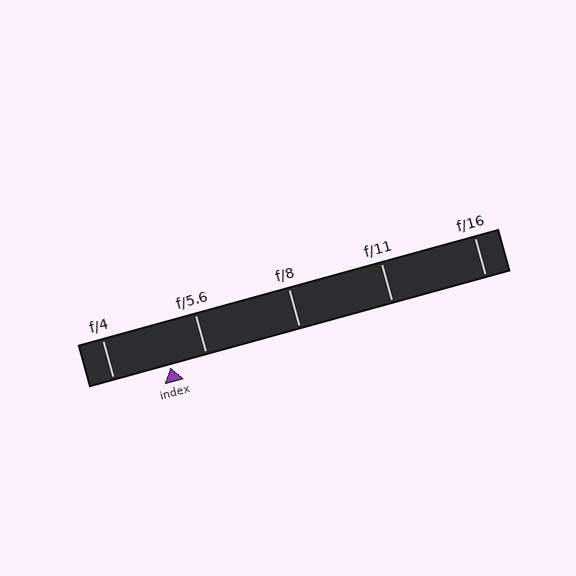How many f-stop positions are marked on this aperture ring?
There are 5 f-stop positions marked.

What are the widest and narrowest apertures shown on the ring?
The widest aperture shown is f/4 and the narrowest is f/16.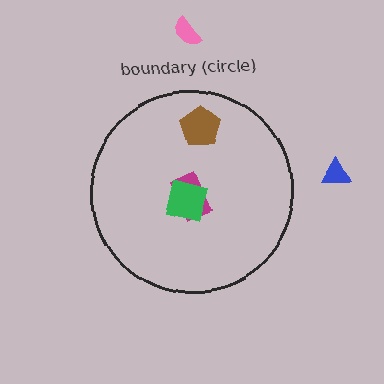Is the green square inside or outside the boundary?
Inside.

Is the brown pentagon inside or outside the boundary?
Inside.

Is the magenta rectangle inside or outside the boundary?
Inside.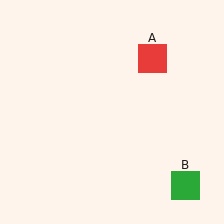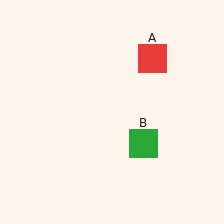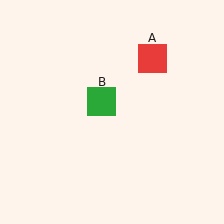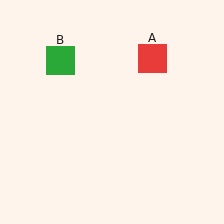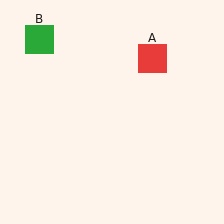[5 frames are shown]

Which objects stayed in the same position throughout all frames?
Red square (object A) remained stationary.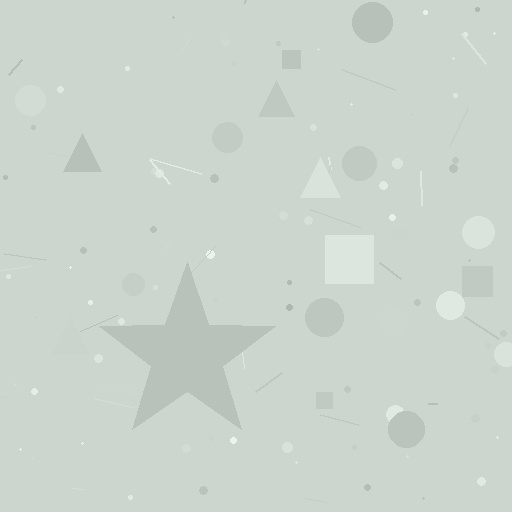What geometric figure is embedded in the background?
A star is embedded in the background.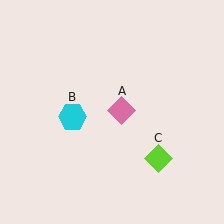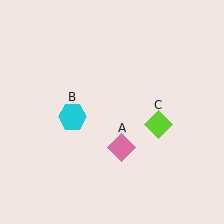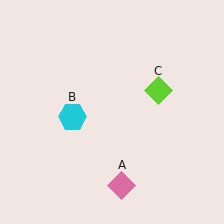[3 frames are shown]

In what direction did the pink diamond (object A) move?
The pink diamond (object A) moved down.